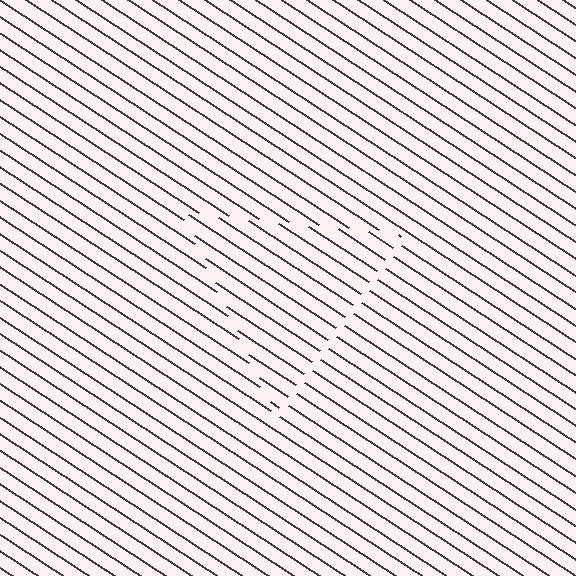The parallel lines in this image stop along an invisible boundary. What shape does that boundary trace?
An illusory triangle. The interior of the shape contains the same grating, shifted by half a period — the contour is defined by the phase discontinuity where line-ends from the inner and outer gratings abut.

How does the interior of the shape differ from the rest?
The interior of the shape contains the same grating, shifted by half a period — the contour is defined by the phase discontinuity where line-ends from the inner and outer gratings abut.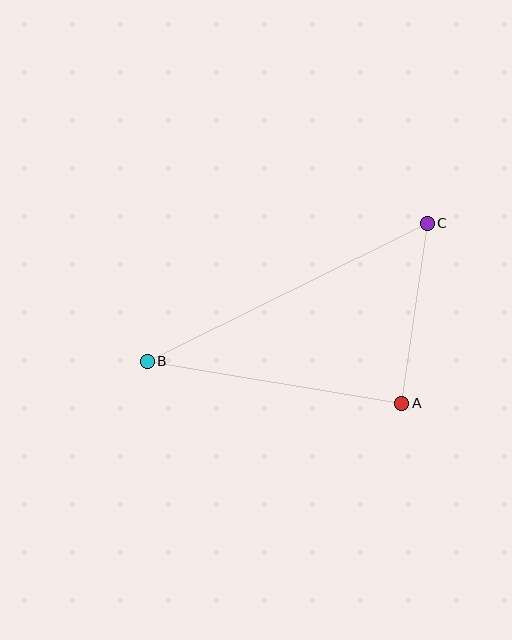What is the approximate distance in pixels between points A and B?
The distance between A and B is approximately 258 pixels.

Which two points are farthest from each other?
Points B and C are farthest from each other.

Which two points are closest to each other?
Points A and C are closest to each other.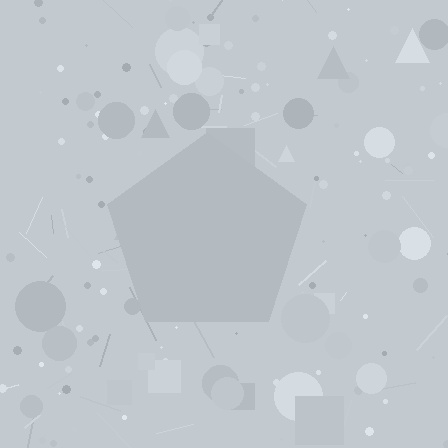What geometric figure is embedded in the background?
A pentagon is embedded in the background.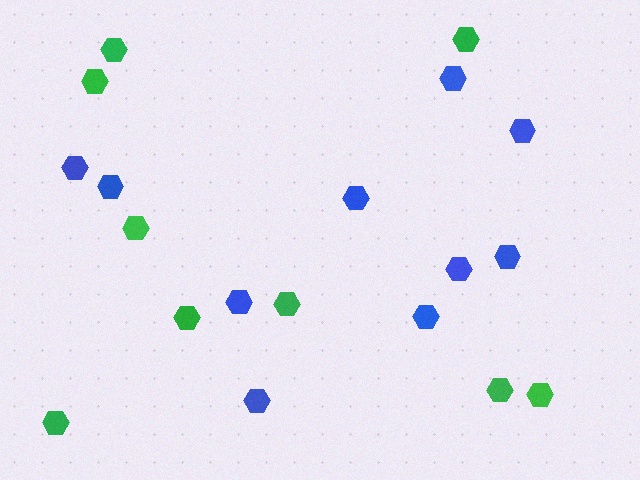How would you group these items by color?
There are 2 groups: one group of blue hexagons (10) and one group of green hexagons (9).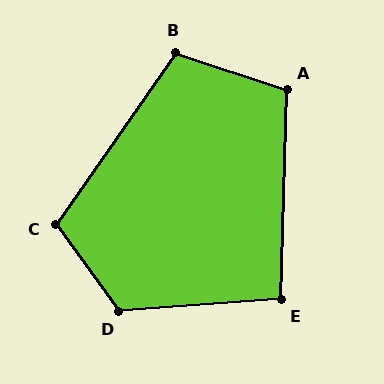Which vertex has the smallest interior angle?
E, at approximately 96 degrees.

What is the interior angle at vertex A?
Approximately 107 degrees (obtuse).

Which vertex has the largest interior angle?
D, at approximately 122 degrees.